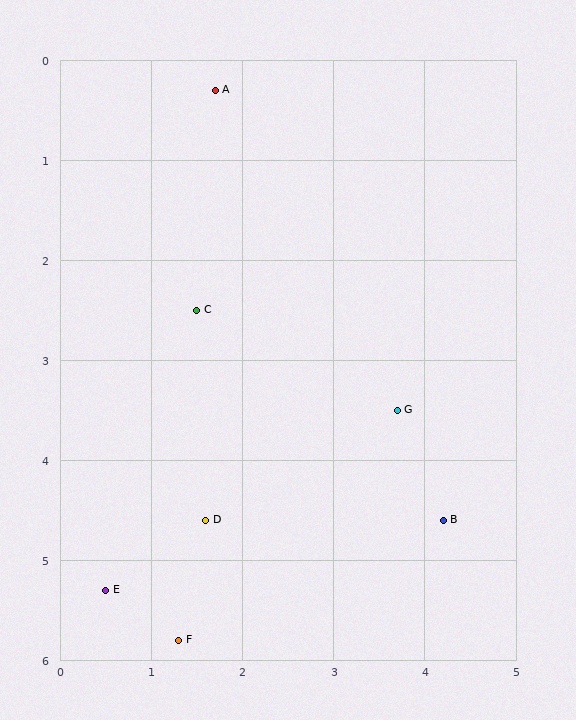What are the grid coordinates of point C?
Point C is at approximately (1.5, 2.5).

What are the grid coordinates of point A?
Point A is at approximately (1.7, 0.3).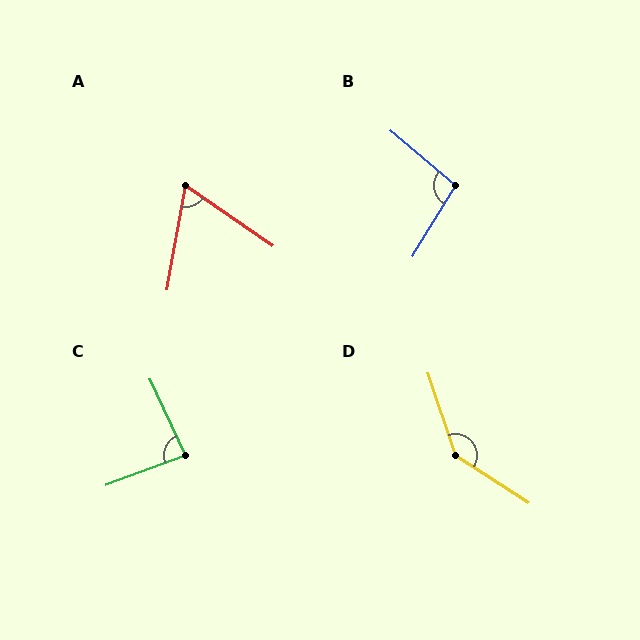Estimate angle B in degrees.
Approximately 99 degrees.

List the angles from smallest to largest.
A (65°), C (86°), B (99°), D (141°).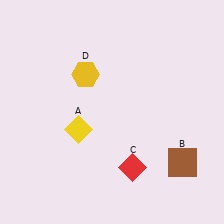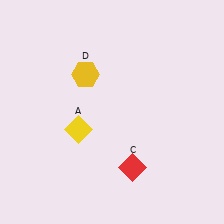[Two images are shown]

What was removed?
The brown square (B) was removed in Image 2.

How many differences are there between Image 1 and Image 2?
There is 1 difference between the two images.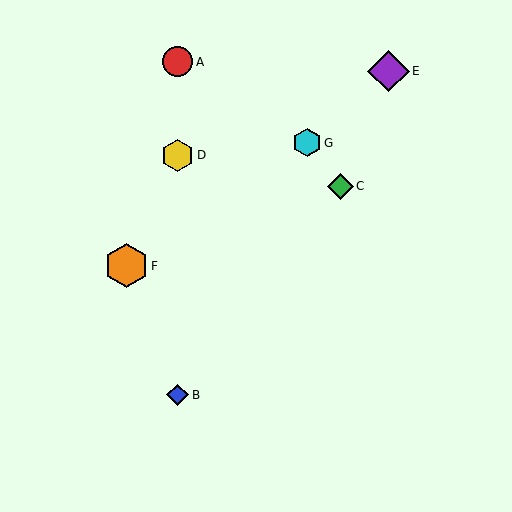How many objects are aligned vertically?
3 objects (A, B, D) are aligned vertically.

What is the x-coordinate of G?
Object G is at x≈307.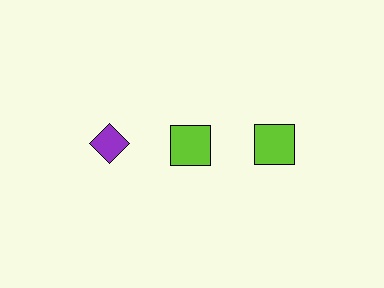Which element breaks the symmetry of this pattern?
The purple diamond in the top row, leftmost column breaks the symmetry. All other shapes are lime squares.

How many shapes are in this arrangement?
There are 3 shapes arranged in a grid pattern.